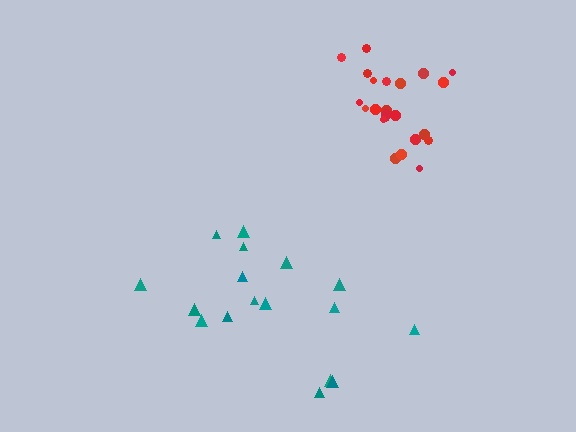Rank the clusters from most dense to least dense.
red, teal.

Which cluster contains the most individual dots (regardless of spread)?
Red (23).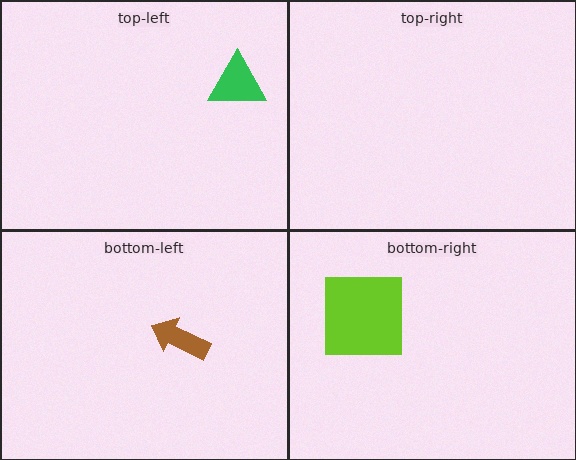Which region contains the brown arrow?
The bottom-left region.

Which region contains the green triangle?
The top-left region.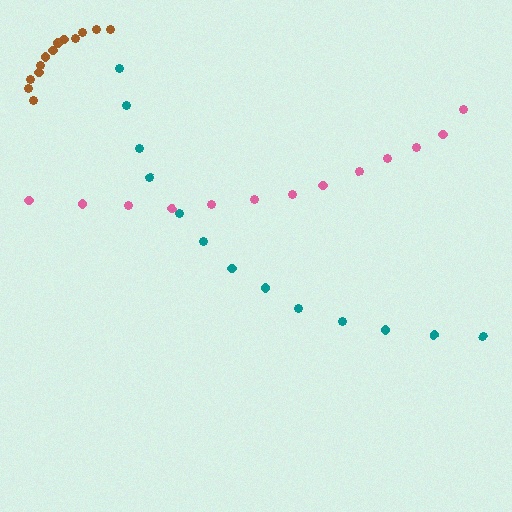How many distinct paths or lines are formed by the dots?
There are 3 distinct paths.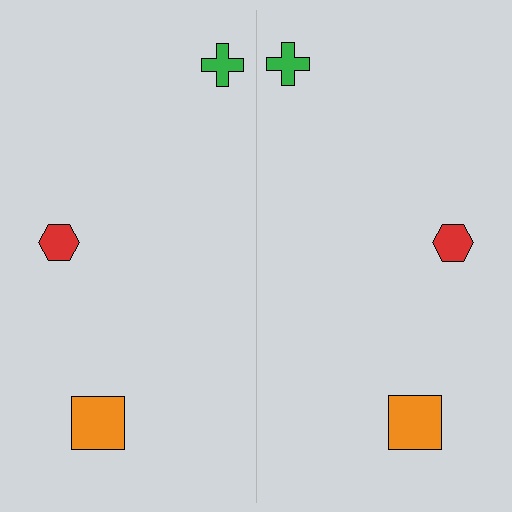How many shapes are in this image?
There are 6 shapes in this image.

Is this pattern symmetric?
Yes, this pattern has bilateral (reflection) symmetry.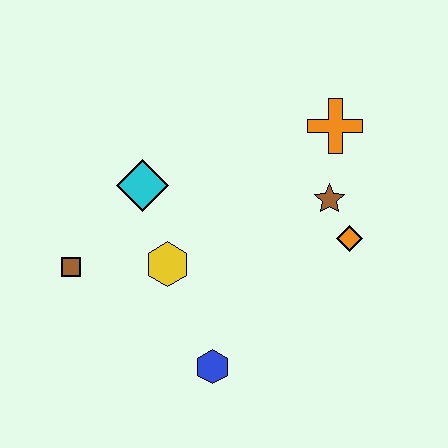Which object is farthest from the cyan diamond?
The orange diamond is farthest from the cyan diamond.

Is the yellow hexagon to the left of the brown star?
Yes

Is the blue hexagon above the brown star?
No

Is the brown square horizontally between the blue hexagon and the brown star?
No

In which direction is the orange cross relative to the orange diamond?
The orange cross is above the orange diamond.